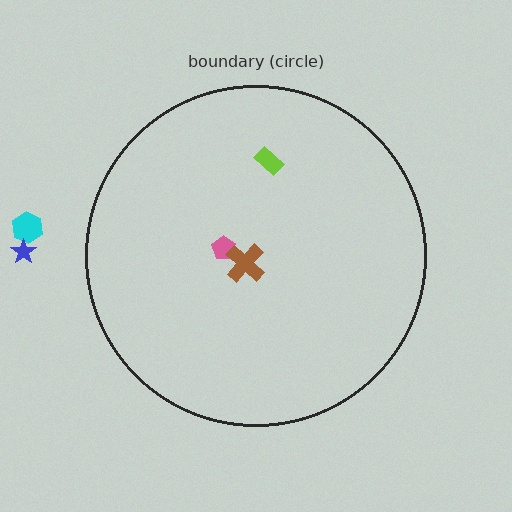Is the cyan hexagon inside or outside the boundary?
Outside.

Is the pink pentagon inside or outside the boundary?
Inside.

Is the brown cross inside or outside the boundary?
Inside.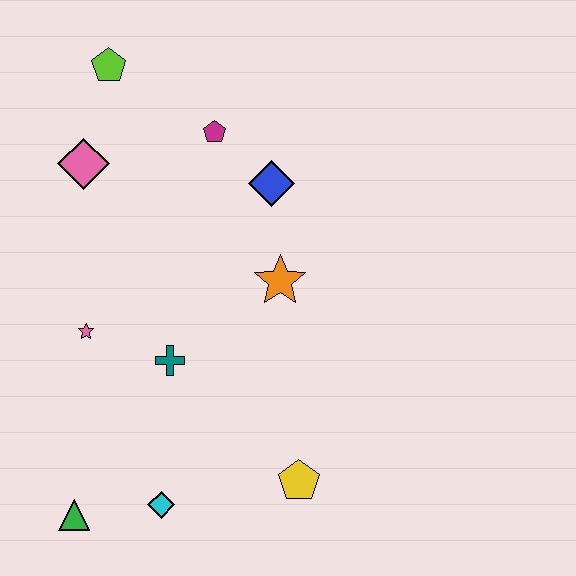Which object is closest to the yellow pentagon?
The cyan diamond is closest to the yellow pentagon.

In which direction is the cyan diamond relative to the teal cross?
The cyan diamond is below the teal cross.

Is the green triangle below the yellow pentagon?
Yes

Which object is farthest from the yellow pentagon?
The lime pentagon is farthest from the yellow pentagon.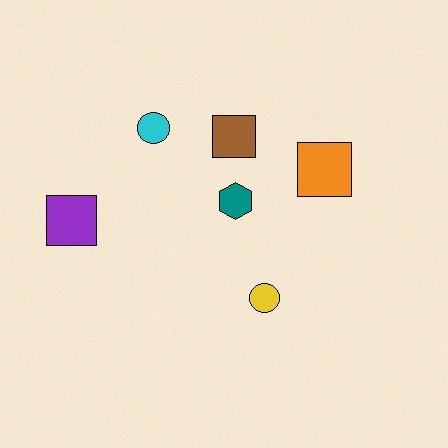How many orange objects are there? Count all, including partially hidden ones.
There is 1 orange object.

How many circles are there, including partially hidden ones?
There are 2 circles.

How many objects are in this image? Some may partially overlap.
There are 6 objects.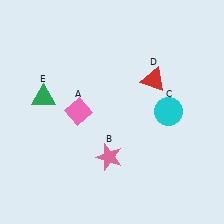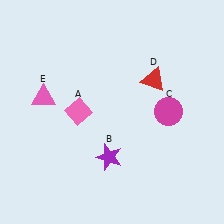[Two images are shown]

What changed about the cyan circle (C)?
In Image 1, C is cyan. In Image 2, it changed to magenta.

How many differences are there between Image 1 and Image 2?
There are 3 differences between the two images.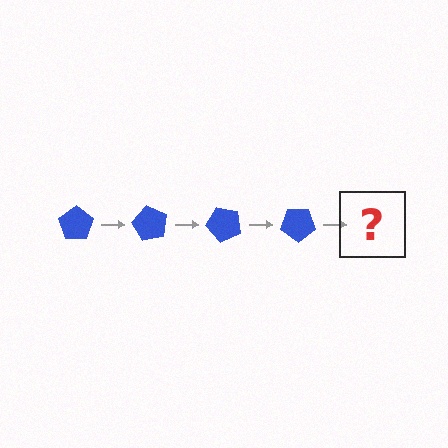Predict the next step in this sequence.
The next step is a blue pentagon rotated 240 degrees.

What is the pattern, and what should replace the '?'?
The pattern is that the pentagon rotates 60 degrees each step. The '?' should be a blue pentagon rotated 240 degrees.